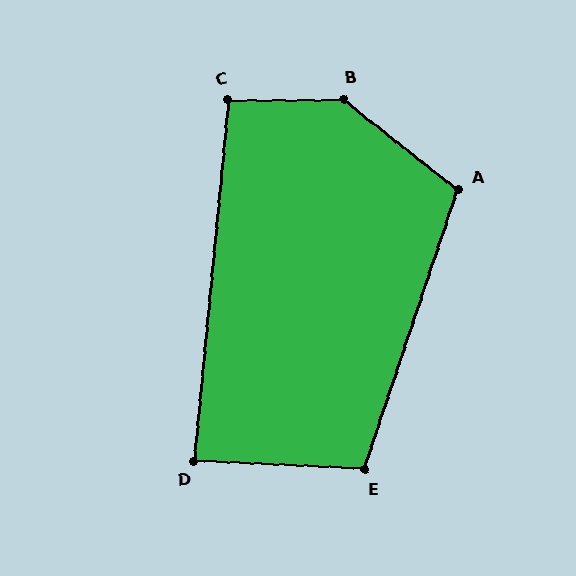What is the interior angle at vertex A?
Approximately 110 degrees (obtuse).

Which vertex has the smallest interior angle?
D, at approximately 87 degrees.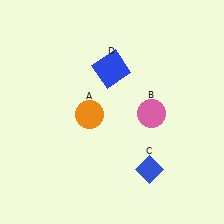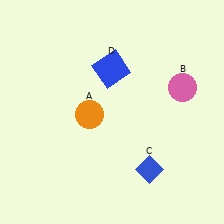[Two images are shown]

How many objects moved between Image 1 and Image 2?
1 object moved between the two images.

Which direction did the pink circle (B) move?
The pink circle (B) moved right.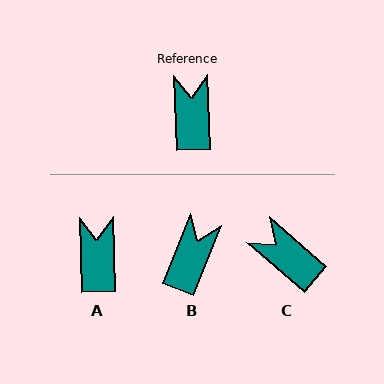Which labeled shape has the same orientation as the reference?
A.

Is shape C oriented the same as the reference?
No, it is off by about 47 degrees.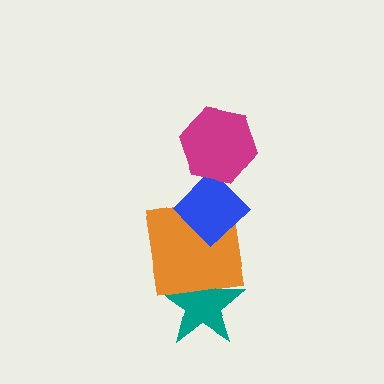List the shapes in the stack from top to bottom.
From top to bottom: the magenta hexagon, the blue diamond, the orange square, the teal star.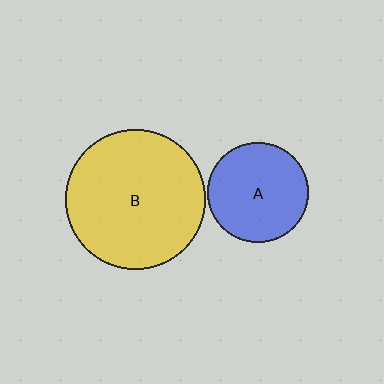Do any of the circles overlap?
No, none of the circles overlap.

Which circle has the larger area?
Circle B (yellow).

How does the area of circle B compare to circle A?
Approximately 1.9 times.